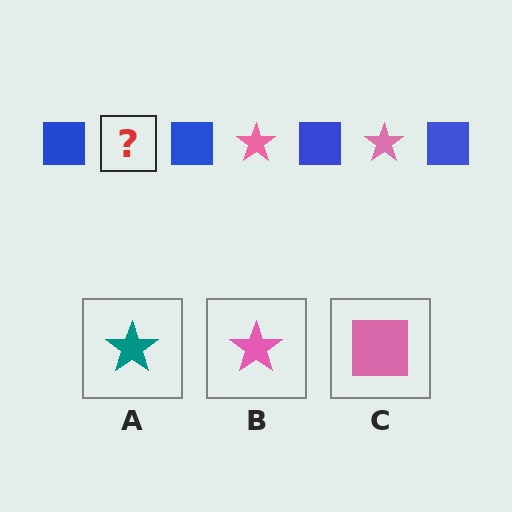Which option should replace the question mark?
Option B.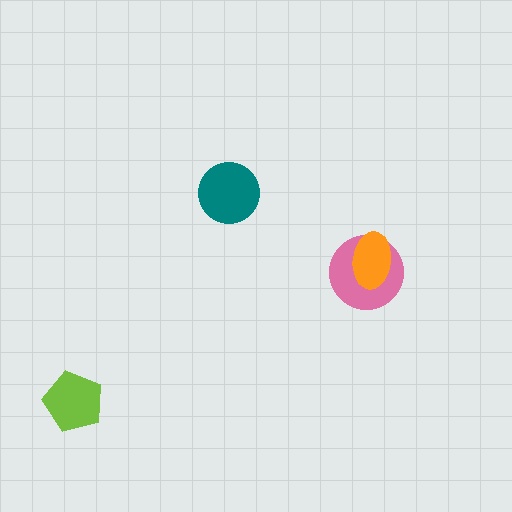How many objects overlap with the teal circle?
0 objects overlap with the teal circle.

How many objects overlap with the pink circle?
1 object overlaps with the pink circle.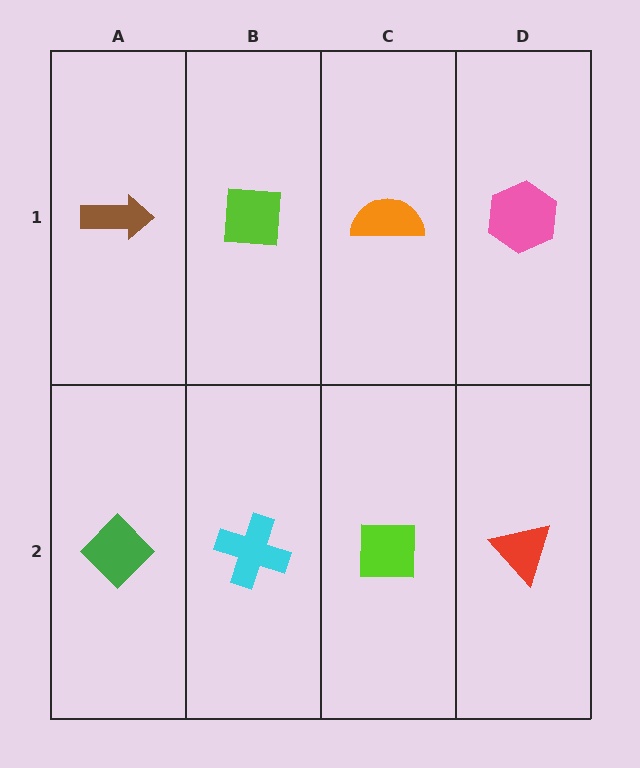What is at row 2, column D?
A red triangle.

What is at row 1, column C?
An orange semicircle.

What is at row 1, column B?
A lime square.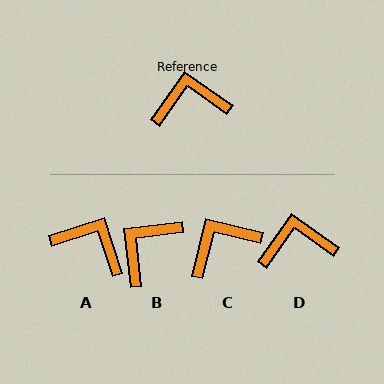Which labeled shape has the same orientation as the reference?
D.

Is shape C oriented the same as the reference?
No, it is off by about 21 degrees.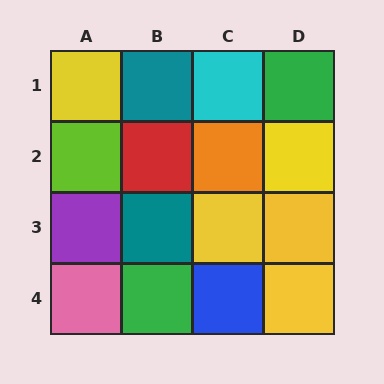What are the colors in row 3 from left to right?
Purple, teal, yellow, yellow.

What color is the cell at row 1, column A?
Yellow.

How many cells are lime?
1 cell is lime.